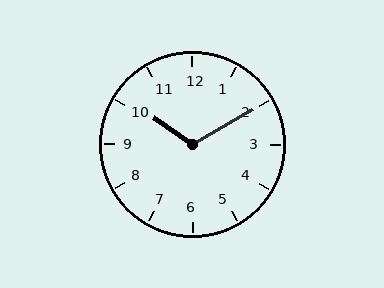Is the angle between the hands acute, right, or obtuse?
It is obtuse.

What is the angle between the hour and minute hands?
Approximately 115 degrees.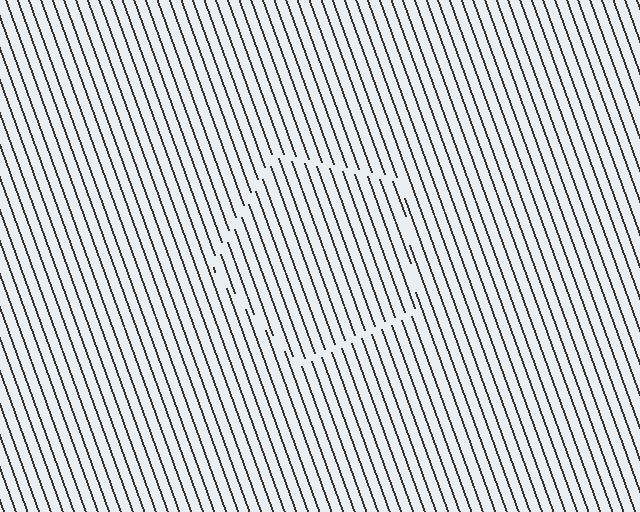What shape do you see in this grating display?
An illusory pentagon. The interior of the shape contains the same grating, shifted by half a period — the contour is defined by the phase discontinuity where line-ends from the inner and outer gratings abut.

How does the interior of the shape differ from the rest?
The interior of the shape contains the same grating, shifted by half a period — the contour is defined by the phase discontinuity where line-ends from the inner and outer gratings abut.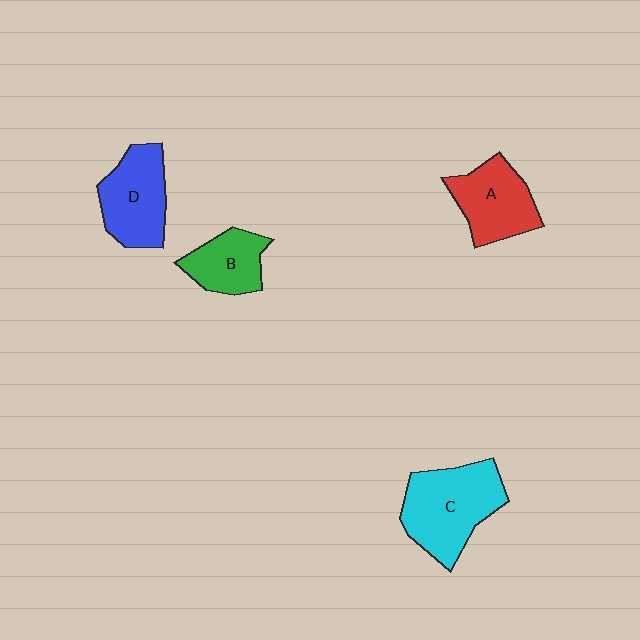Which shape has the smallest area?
Shape B (green).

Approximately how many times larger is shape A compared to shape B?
Approximately 1.3 times.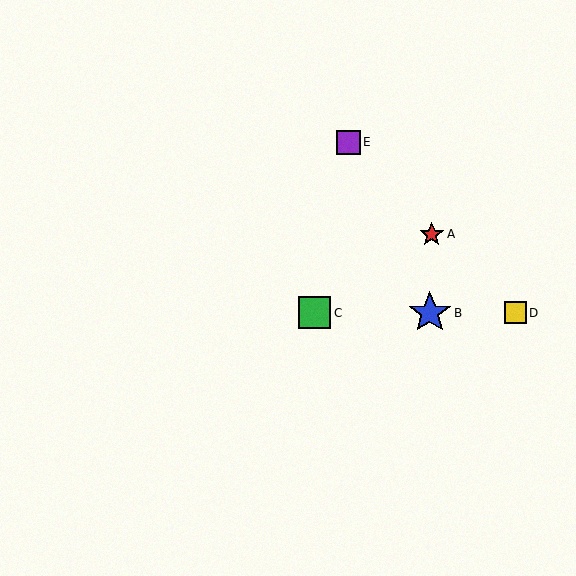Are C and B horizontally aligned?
Yes, both are at y≈313.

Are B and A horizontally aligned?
No, B is at y≈313 and A is at y≈234.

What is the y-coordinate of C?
Object C is at y≈313.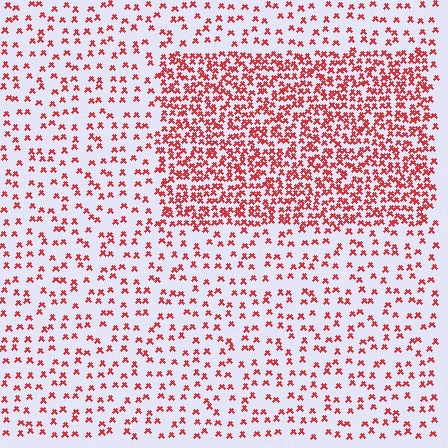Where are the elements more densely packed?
The elements are more densely packed inside the rectangle boundary.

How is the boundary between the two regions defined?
The boundary is defined by a change in element density (approximately 2.7x ratio). All elements are the same color, size, and shape.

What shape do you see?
I see a rectangle.